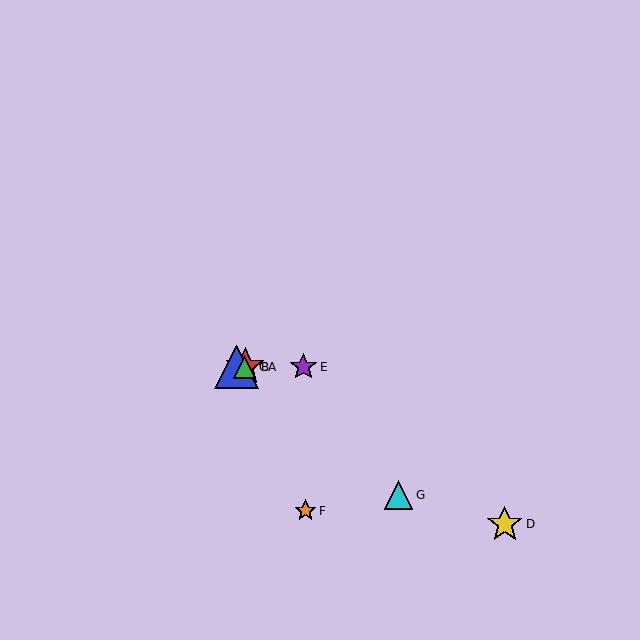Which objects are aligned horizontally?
Objects A, B, C, E are aligned horizontally.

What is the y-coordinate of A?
Object A is at y≈367.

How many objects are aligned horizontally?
4 objects (A, B, C, E) are aligned horizontally.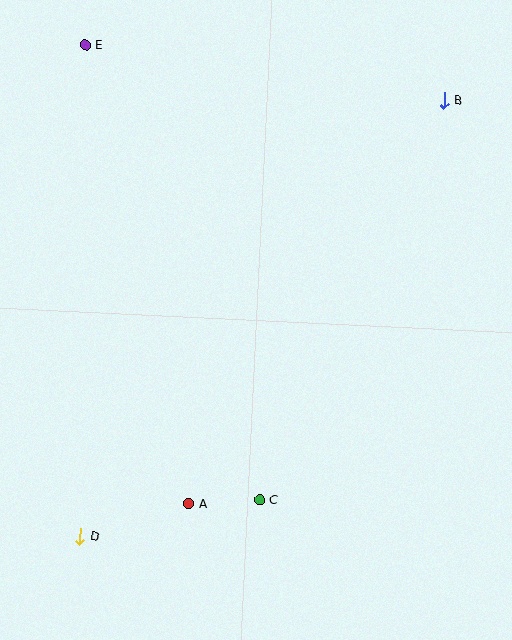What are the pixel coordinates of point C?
Point C is at (260, 500).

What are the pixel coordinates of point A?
Point A is at (189, 503).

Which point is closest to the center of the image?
Point C at (260, 500) is closest to the center.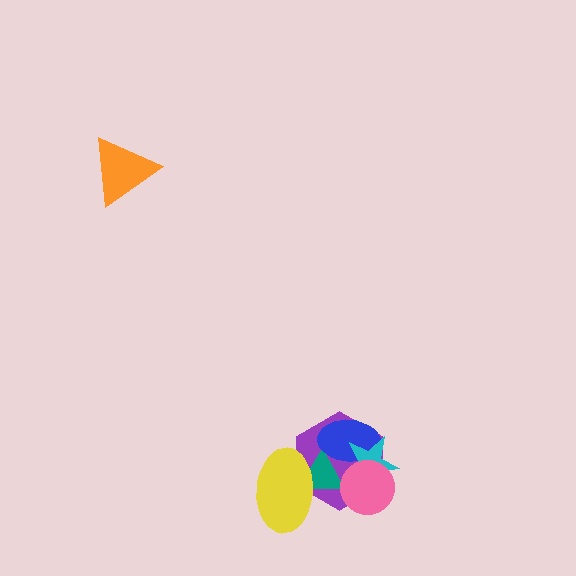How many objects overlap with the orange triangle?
0 objects overlap with the orange triangle.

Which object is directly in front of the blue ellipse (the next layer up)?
The cyan star is directly in front of the blue ellipse.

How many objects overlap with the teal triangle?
5 objects overlap with the teal triangle.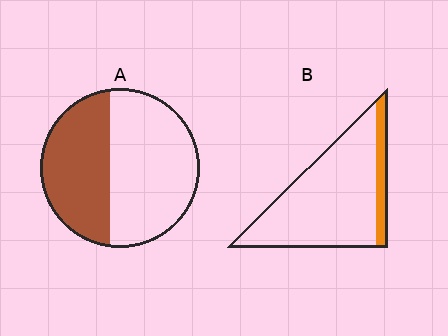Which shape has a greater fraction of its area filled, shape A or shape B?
Shape A.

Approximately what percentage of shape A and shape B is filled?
A is approximately 40% and B is approximately 15%.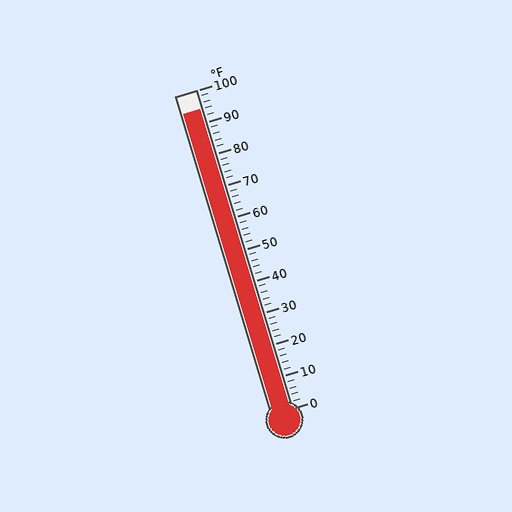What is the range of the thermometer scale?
The thermometer scale ranges from 0°F to 100°F.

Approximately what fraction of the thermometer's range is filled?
The thermometer is filled to approximately 95% of its range.